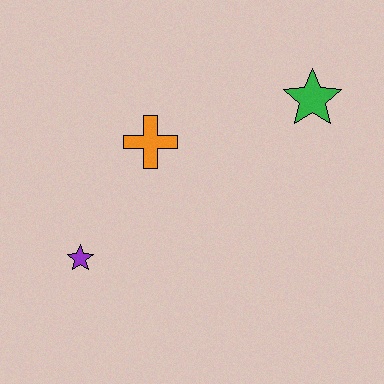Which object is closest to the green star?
The orange cross is closest to the green star.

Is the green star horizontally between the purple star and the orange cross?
No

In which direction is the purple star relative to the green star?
The purple star is to the left of the green star.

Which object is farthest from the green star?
The purple star is farthest from the green star.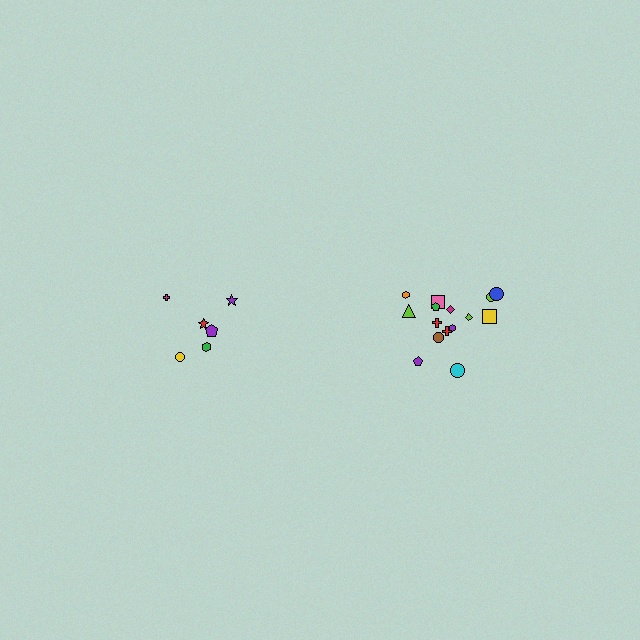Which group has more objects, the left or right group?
The right group.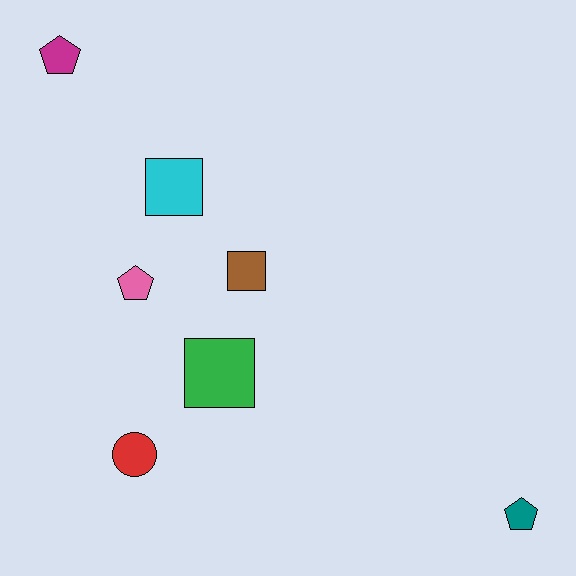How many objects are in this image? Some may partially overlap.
There are 7 objects.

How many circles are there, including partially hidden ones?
There is 1 circle.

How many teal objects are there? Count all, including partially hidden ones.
There is 1 teal object.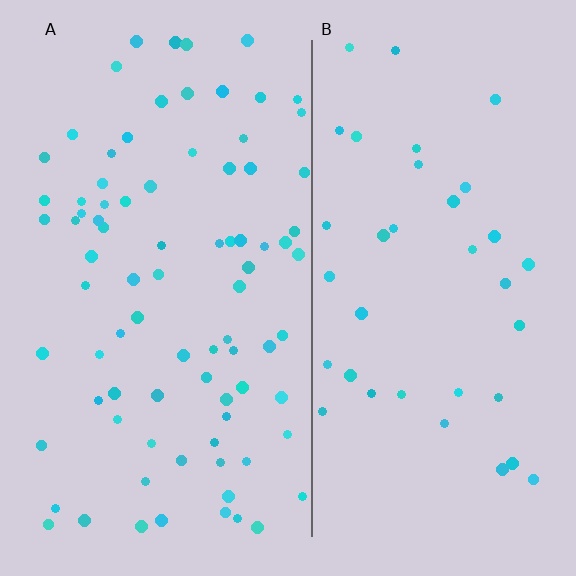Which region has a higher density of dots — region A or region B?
A (the left).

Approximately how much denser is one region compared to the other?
Approximately 2.3× — region A over region B.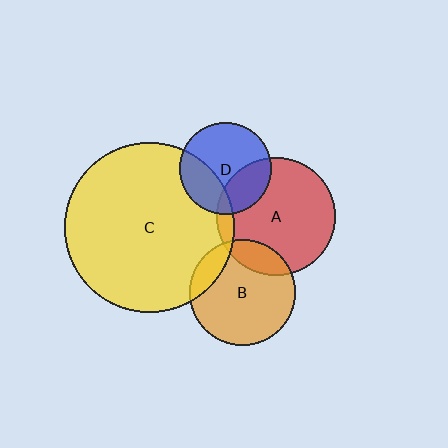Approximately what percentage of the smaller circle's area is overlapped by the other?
Approximately 5%.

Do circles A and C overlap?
Yes.